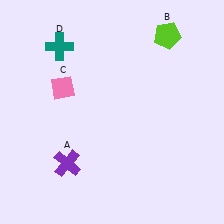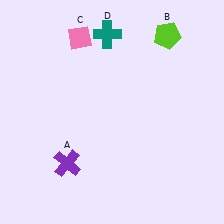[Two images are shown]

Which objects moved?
The objects that moved are: the pink diamond (C), the teal cross (D).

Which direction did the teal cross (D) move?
The teal cross (D) moved right.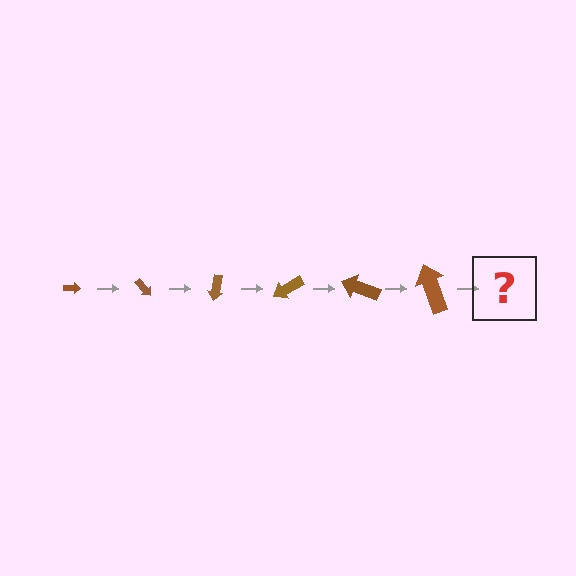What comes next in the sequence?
The next element should be an arrow, larger than the previous one and rotated 300 degrees from the start.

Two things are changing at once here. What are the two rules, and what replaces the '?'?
The two rules are that the arrow grows larger each step and it rotates 50 degrees each step. The '?' should be an arrow, larger than the previous one and rotated 300 degrees from the start.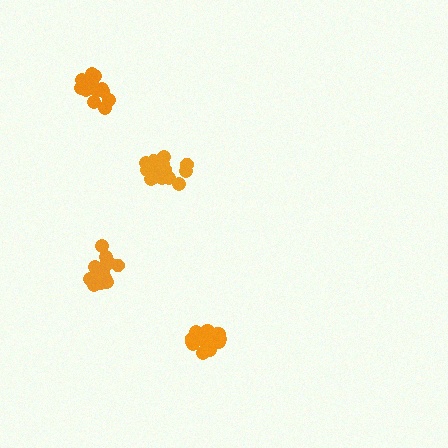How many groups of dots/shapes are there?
There are 4 groups.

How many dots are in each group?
Group 1: 19 dots, Group 2: 15 dots, Group 3: 16 dots, Group 4: 18 dots (68 total).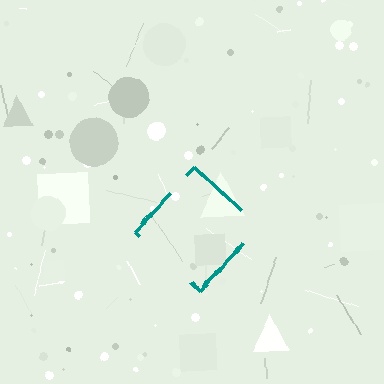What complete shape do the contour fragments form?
The contour fragments form a diamond.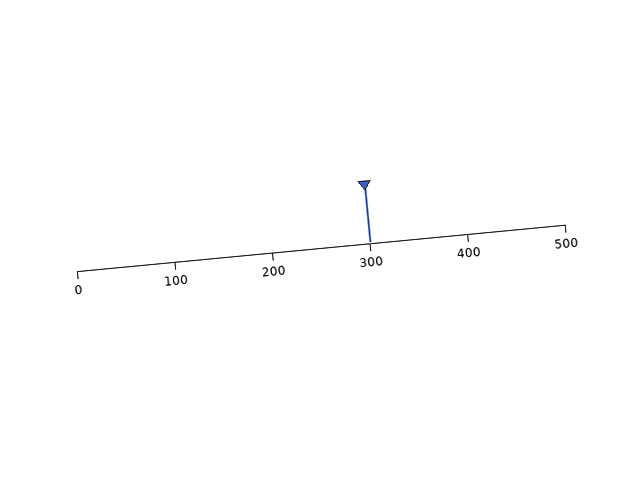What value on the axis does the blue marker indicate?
The marker indicates approximately 300.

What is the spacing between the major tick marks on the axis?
The major ticks are spaced 100 apart.